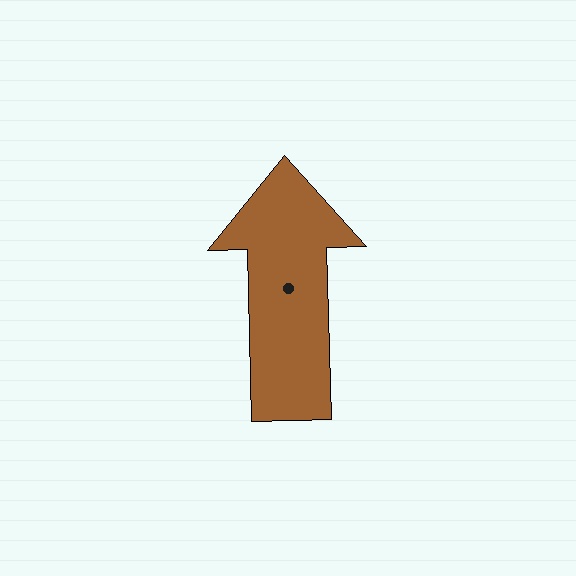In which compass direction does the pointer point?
North.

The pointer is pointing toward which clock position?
Roughly 12 o'clock.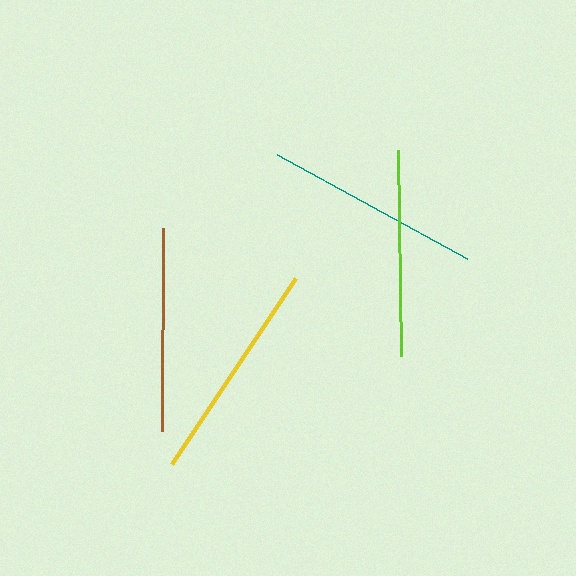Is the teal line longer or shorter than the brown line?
The teal line is longer than the brown line.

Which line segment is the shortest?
The brown line is the shortest at approximately 203 pixels.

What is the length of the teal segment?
The teal segment is approximately 216 pixels long.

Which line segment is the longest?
The yellow line is the longest at approximately 224 pixels.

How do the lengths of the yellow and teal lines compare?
The yellow and teal lines are approximately the same length.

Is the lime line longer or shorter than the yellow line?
The yellow line is longer than the lime line.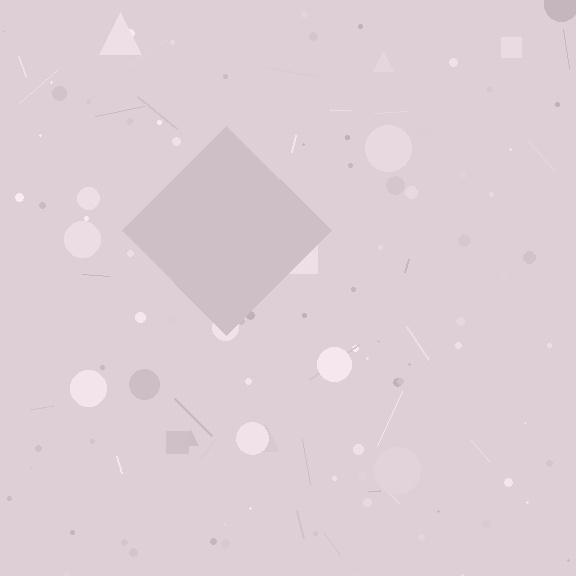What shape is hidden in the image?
A diamond is hidden in the image.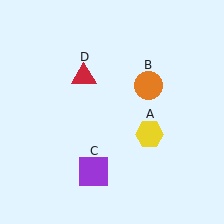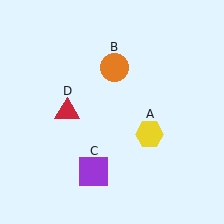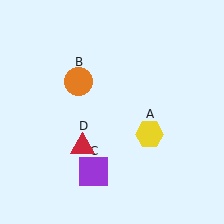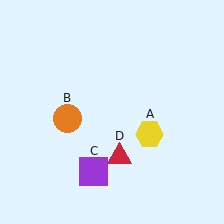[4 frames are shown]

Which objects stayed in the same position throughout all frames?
Yellow hexagon (object A) and purple square (object C) remained stationary.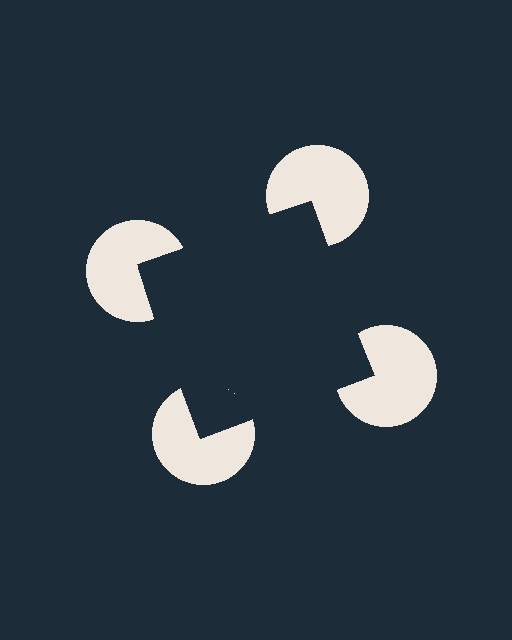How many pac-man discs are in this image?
There are 4 — one at each vertex of the illusory square.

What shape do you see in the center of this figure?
An illusory square — its edges are inferred from the aligned wedge cuts in the pac-man discs, not physically drawn.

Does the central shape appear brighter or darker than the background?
It typically appears slightly darker than the background, even though no actual brightness change is drawn.